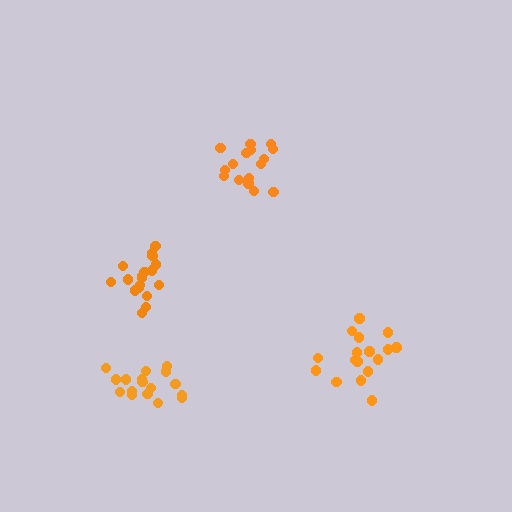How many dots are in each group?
Group 1: 18 dots, Group 2: 17 dots, Group 3: 17 dots, Group 4: 16 dots (68 total).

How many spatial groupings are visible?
There are 4 spatial groupings.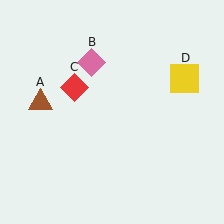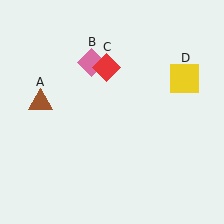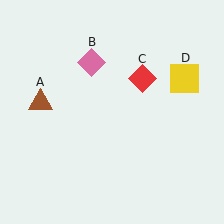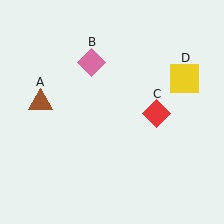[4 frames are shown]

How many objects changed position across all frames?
1 object changed position: red diamond (object C).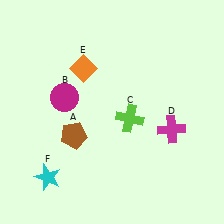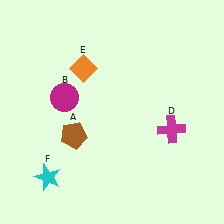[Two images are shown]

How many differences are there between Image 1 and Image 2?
There is 1 difference between the two images.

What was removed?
The lime cross (C) was removed in Image 2.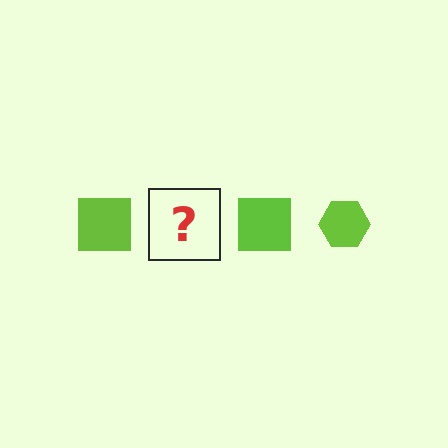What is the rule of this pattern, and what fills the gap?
The rule is that the pattern cycles through square, hexagon shapes in lime. The gap should be filled with a lime hexagon.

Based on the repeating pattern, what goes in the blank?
The blank should be a lime hexagon.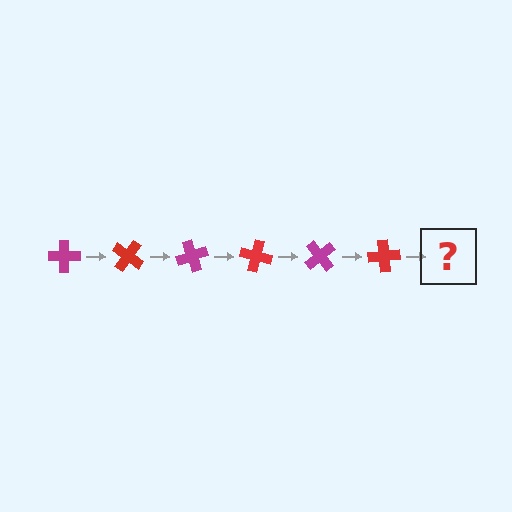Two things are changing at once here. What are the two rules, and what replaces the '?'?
The two rules are that it rotates 35 degrees each step and the color cycles through magenta and red. The '?' should be a magenta cross, rotated 210 degrees from the start.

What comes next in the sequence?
The next element should be a magenta cross, rotated 210 degrees from the start.